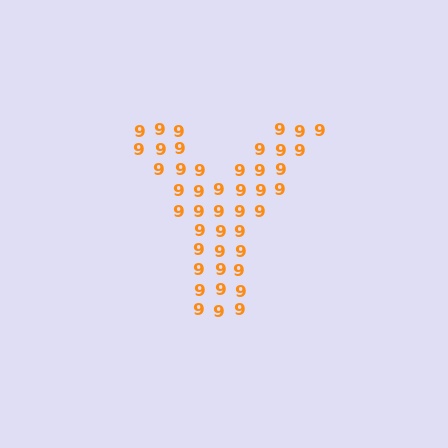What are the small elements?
The small elements are digit 9's.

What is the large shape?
The large shape is the letter Y.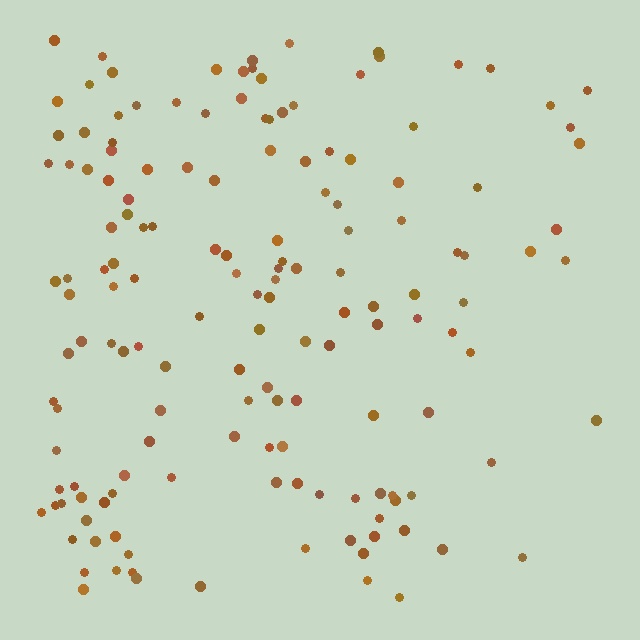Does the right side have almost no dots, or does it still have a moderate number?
Still a moderate number, just noticeably fewer than the left.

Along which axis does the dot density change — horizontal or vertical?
Horizontal.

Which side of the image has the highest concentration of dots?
The left.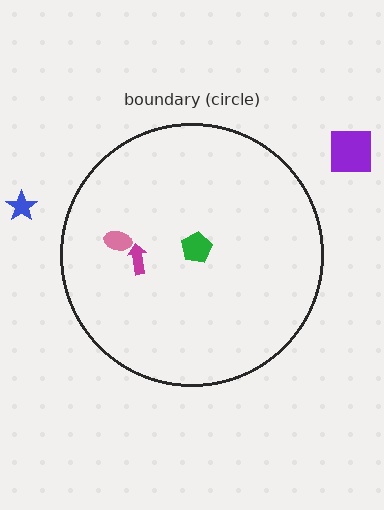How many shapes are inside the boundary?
3 inside, 2 outside.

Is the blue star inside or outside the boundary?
Outside.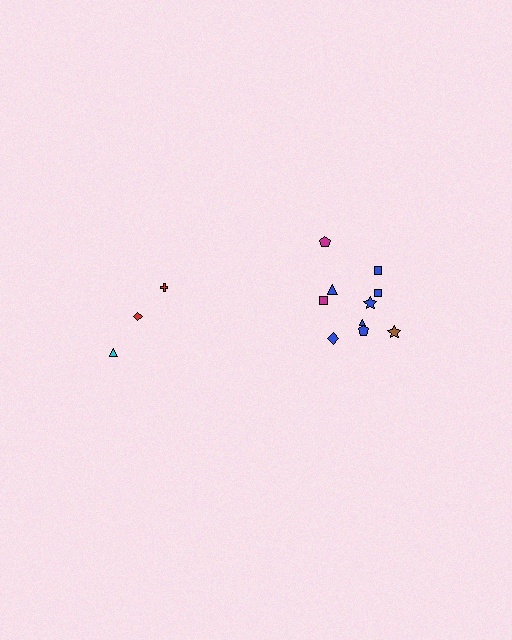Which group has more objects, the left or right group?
The right group.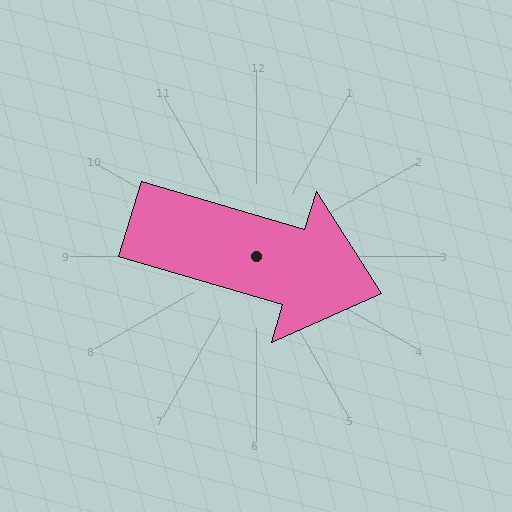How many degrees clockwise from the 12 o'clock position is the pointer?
Approximately 106 degrees.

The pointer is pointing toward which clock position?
Roughly 4 o'clock.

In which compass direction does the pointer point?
East.